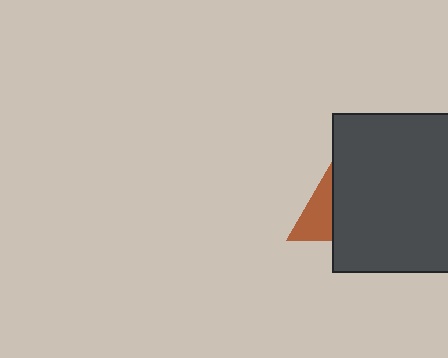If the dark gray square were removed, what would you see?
You would see the complete brown triangle.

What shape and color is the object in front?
The object in front is a dark gray square.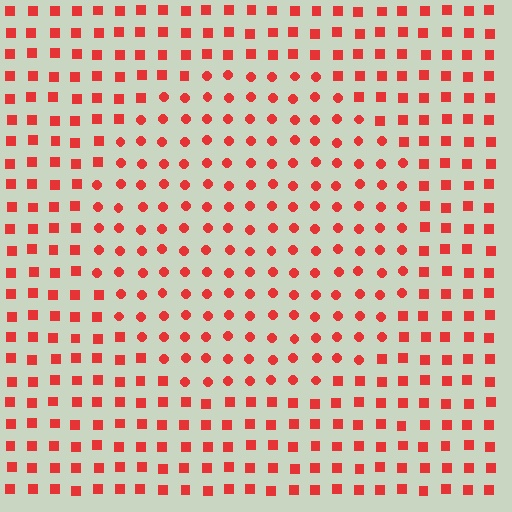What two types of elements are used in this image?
The image uses circles inside the circle region and squares outside it.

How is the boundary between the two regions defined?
The boundary is defined by a change in element shape: circles inside vs. squares outside. All elements share the same color and spacing.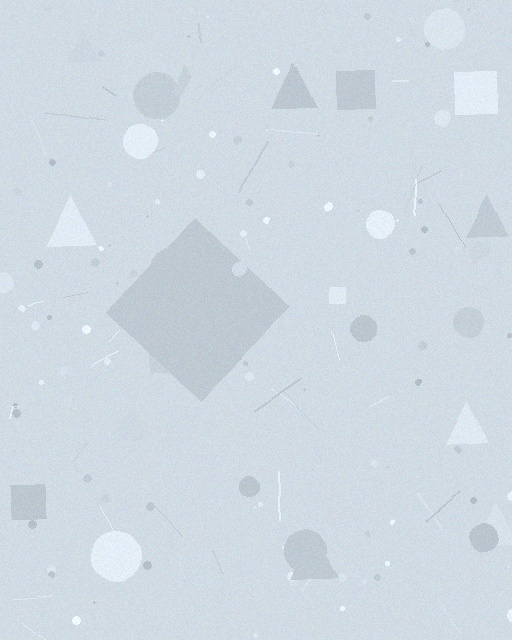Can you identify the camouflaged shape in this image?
The camouflaged shape is a diamond.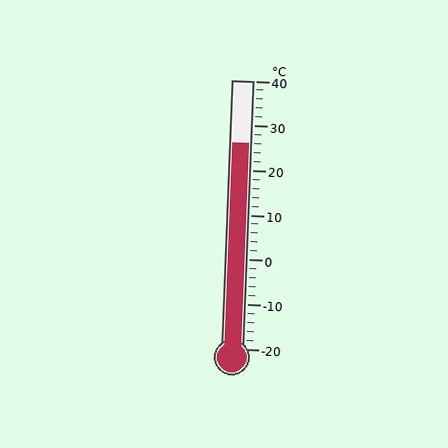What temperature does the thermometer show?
The thermometer shows approximately 26°C.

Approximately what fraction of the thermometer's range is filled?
The thermometer is filled to approximately 75% of its range.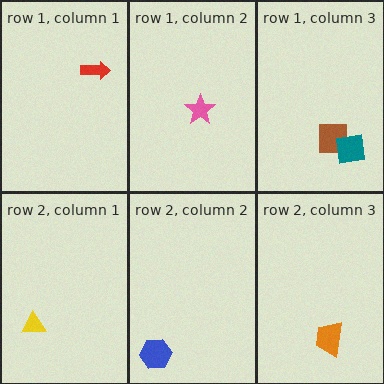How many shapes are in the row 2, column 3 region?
1.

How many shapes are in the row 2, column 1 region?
1.